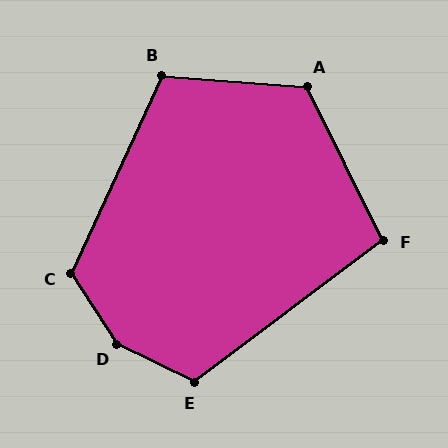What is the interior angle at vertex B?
Approximately 110 degrees (obtuse).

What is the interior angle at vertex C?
Approximately 122 degrees (obtuse).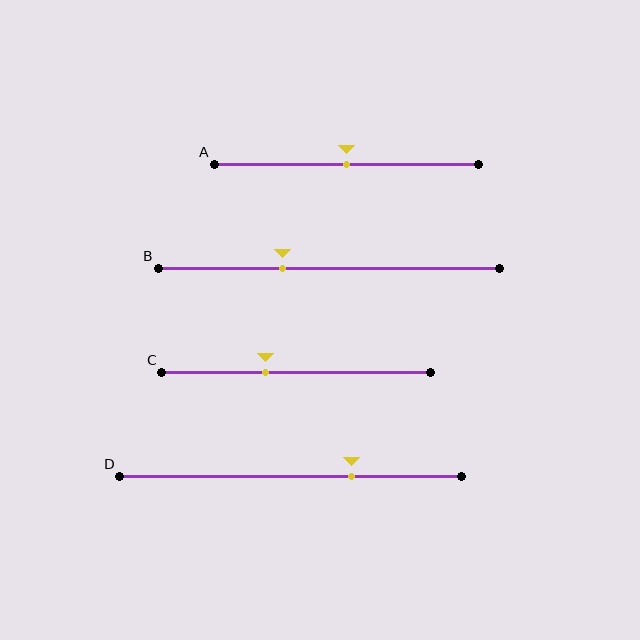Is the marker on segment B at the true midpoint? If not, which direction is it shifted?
No, the marker on segment B is shifted to the left by about 14% of the segment length.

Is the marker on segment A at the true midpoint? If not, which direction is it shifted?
Yes, the marker on segment A is at the true midpoint.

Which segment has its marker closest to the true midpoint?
Segment A has its marker closest to the true midpoint.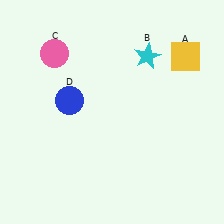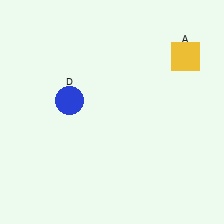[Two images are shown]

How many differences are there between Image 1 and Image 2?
There are 2 differences between the two images.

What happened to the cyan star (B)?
The cyan star (B) was removed in Image 2. It was in the top-right area of Image 1.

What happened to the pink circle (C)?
The pink circle (C) was removed in Image 2. It was in the top-left area of Image 1.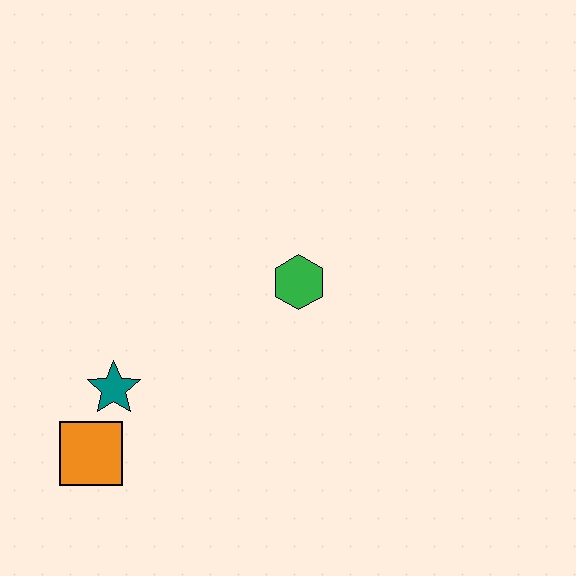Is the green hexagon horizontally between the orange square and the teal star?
No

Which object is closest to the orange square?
The teal star is closest to the orange square.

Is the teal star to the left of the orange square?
No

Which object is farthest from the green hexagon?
The orange square is farthest from the green hexagon.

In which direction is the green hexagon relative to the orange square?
The green hexagon is to the right of the orange square.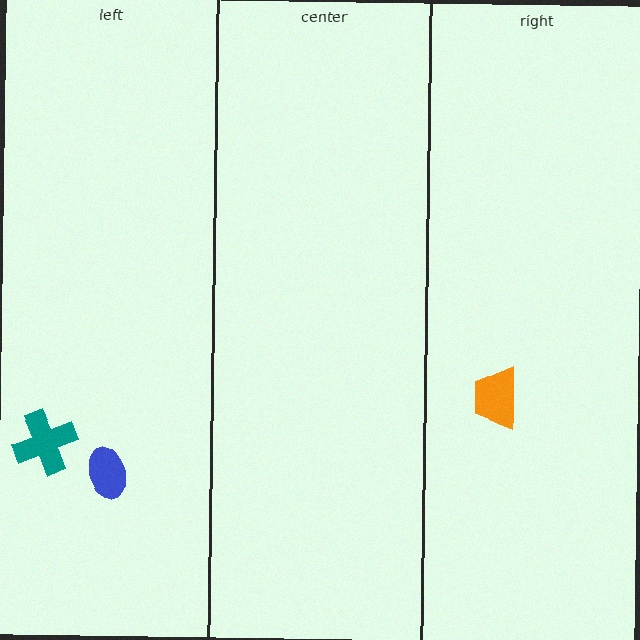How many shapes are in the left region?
2.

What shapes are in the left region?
The blue ellipse, the teal cross.